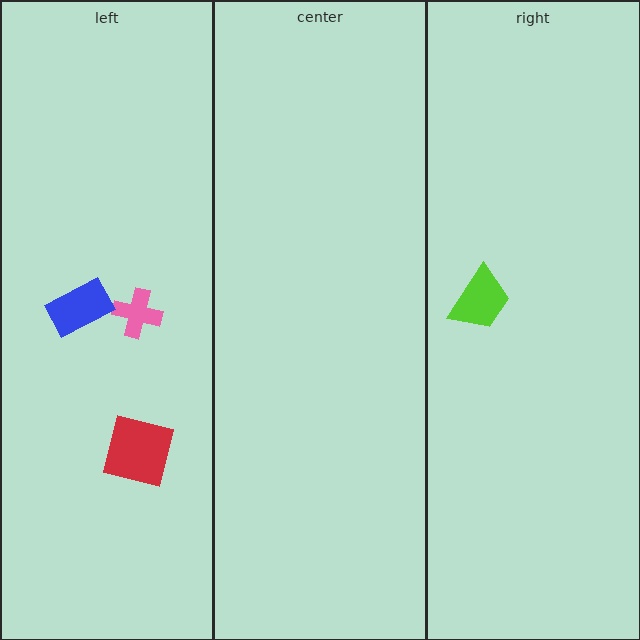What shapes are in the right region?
The lime trapezoid.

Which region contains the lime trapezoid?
The right region.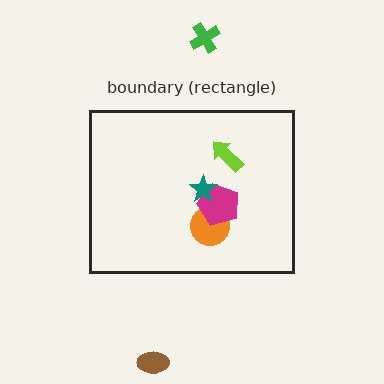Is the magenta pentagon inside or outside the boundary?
Inside.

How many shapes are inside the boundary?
4 inside, 2 outside.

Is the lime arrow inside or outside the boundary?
Inside.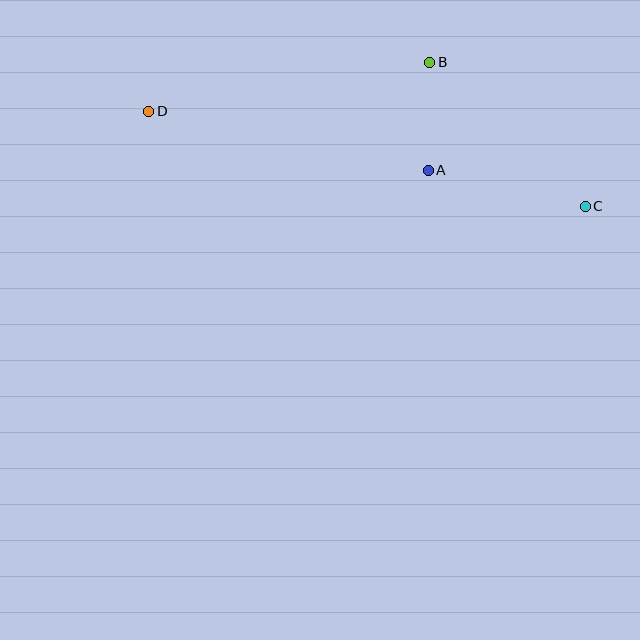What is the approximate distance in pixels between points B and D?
The distance between B and D is approximately 285 pixels.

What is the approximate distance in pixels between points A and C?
The distance between A and C is approximately 161 pixels.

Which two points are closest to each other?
Points A and B are closest to each other.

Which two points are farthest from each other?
Points C and D are farthest from each other.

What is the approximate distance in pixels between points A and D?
The distance between A and D is approximately 285 pixels.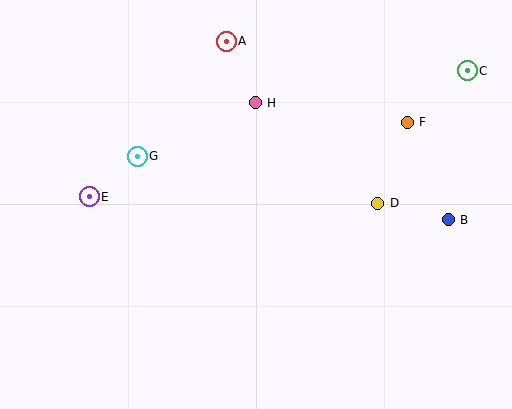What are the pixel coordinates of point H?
Point H is at (255, 103).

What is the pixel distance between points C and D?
The distance between C and D is 160 pixels.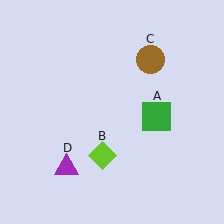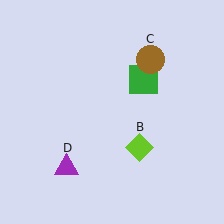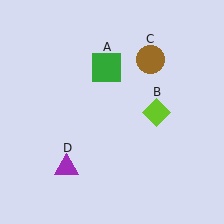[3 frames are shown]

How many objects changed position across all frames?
2 objects changed position: green square (object A), lime diamond (object B).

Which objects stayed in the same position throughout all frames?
Brown circle (object C) and purple triangle (object D) remained stationary.